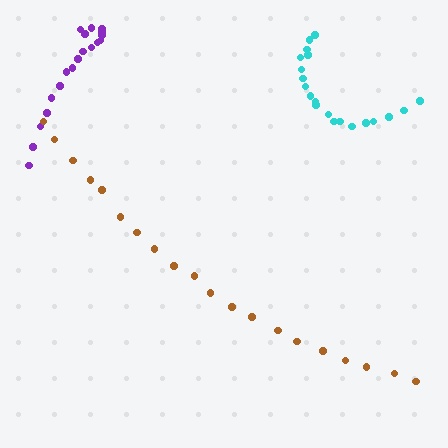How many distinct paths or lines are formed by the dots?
There are 3 distinct paths.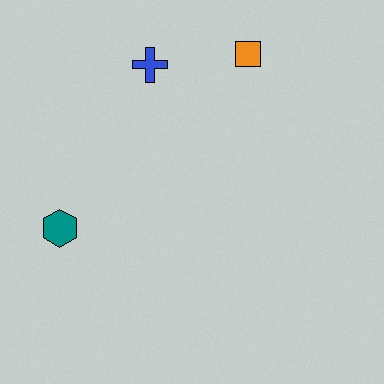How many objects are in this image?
There are 3 objects.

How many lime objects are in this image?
There are no lime objects.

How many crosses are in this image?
There is 1 cross.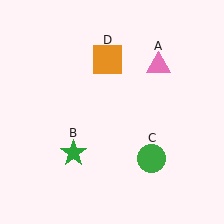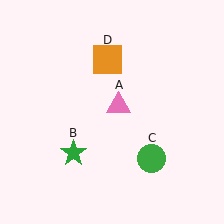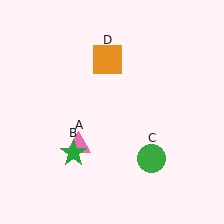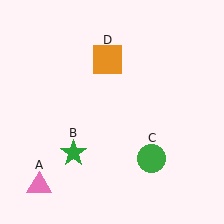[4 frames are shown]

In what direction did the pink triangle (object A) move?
The pink triangle (object A) moved down and to the left.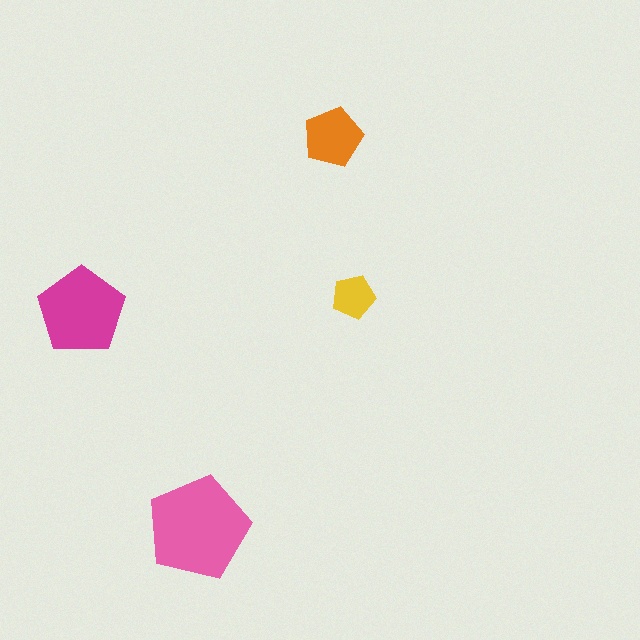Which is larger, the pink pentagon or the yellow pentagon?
The pink one.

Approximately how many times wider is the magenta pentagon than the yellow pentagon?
About 2 times wider.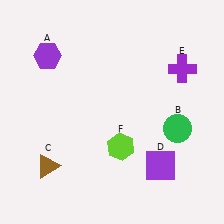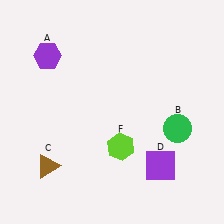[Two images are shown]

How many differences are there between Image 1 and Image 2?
There is 1 difference between the two images.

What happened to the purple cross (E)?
The purple cross (E) was removed in Image 2. It was in the top-right area of Image 1.